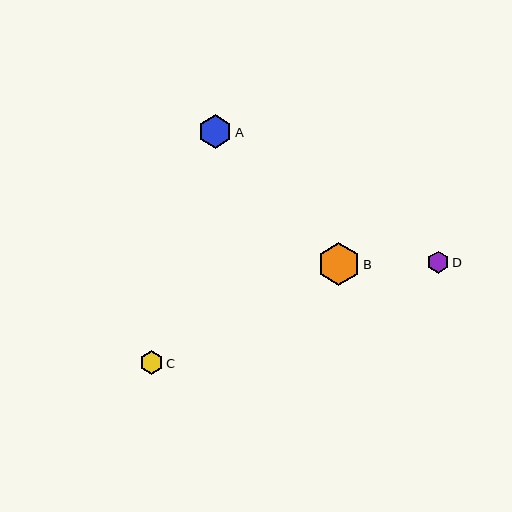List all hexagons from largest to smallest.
From largest to smallest: B, A, C, D.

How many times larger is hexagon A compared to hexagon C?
Hexagon A is approximately 1.4 times the size of hexagon C.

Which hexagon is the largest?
Hexagon B is the largest with a size of approximately 43 pixels.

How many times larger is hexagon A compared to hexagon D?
Hexagon A is approximately 1.5 times the size of hexagon D.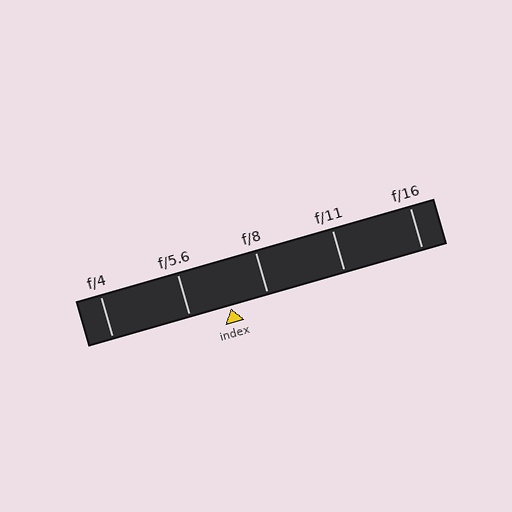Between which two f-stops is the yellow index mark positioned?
The index mark is between f/5.6 and f/8.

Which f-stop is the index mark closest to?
The index mark is closest to f/8.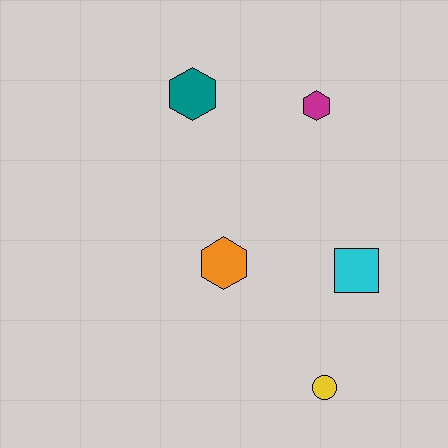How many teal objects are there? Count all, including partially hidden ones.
There is 1 teal object.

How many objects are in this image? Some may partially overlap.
There are 5 objects.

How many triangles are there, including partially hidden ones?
There are no triangles.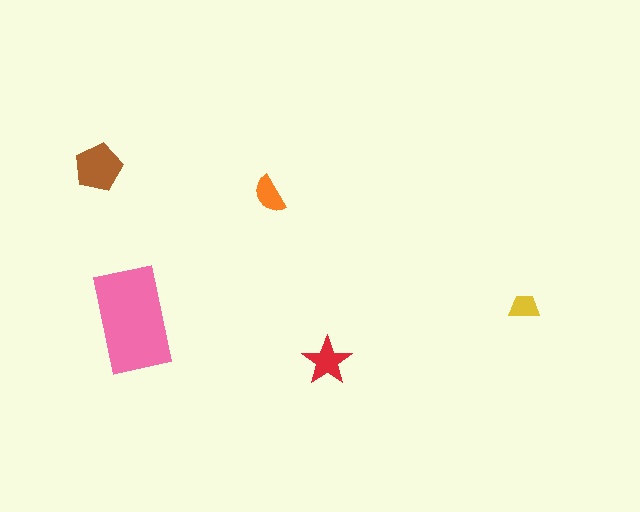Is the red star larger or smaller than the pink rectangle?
Smaller.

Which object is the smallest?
The yellow trapezoid.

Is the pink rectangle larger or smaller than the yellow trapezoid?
Larger.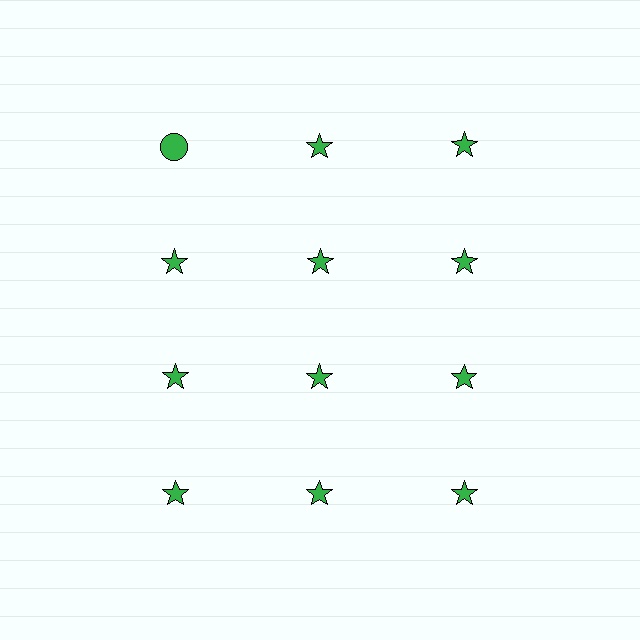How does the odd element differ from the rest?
It has a different shape: circle instead of star.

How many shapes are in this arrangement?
There are 12 shapes arranged in a grid pattern.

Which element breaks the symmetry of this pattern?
The green circle in the top row, leftmost column breaks the symmetry. All other shapes are green stars.